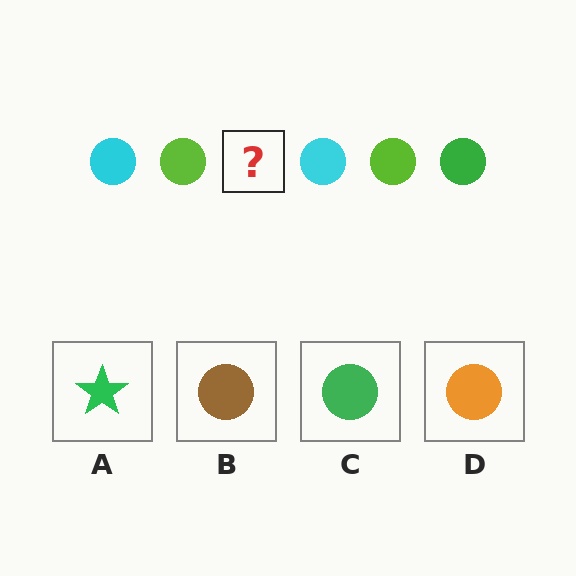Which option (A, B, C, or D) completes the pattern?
C.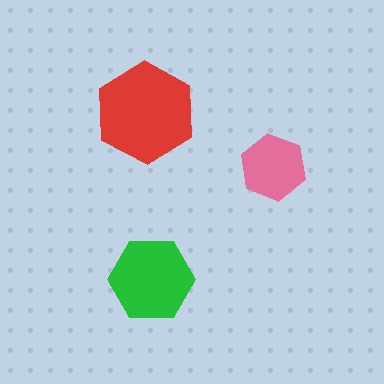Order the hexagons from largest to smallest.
the red one, the green one, the pink one.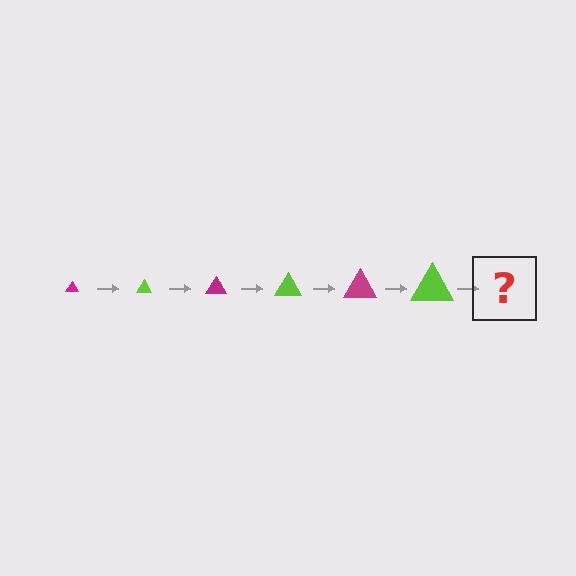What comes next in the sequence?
The next element should be a magenta triangle, larger than the previous one.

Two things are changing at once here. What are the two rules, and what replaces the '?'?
The two rules are that the triangle grows larger each step and the color cycles through magenta and lime. The '?' should be a magenta triangle, larger than the previous one.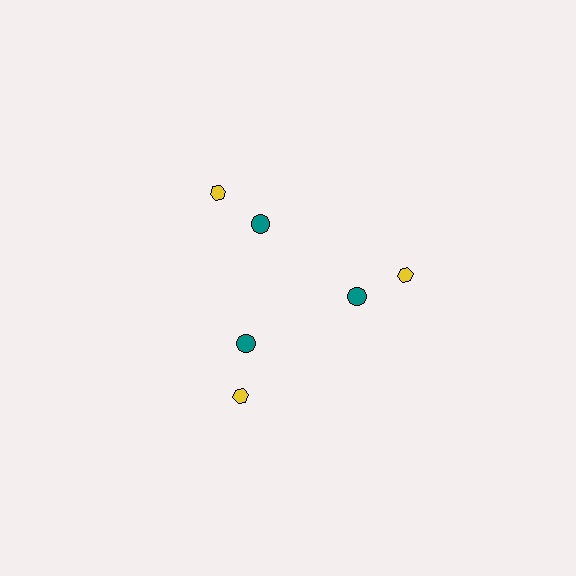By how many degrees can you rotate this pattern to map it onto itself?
The pattern maps onto itself every 120 degrees of rotation.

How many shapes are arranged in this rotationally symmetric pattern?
There are 6 shapes, arranged in 3 groups of 2.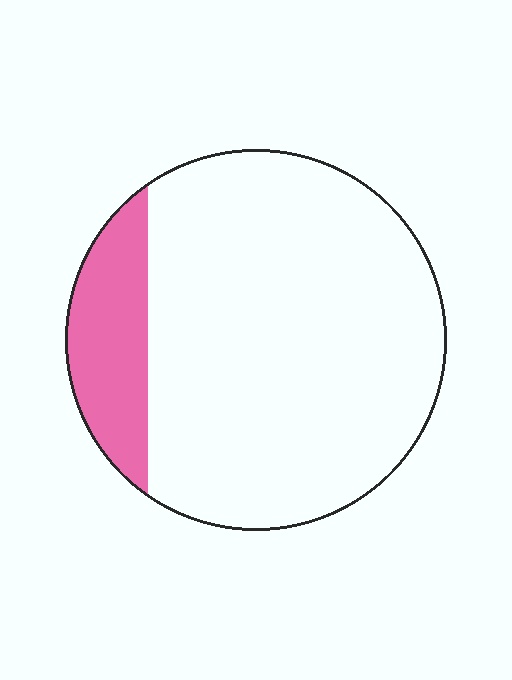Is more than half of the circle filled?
No.